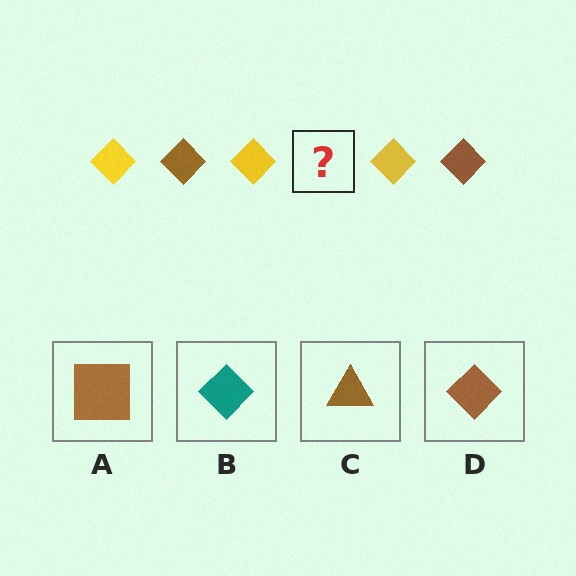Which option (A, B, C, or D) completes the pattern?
D.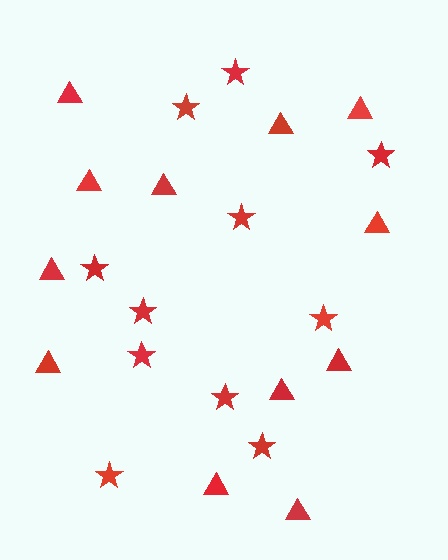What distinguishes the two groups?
There are 2 groups: one group of stars (11) and one group of triangles (12).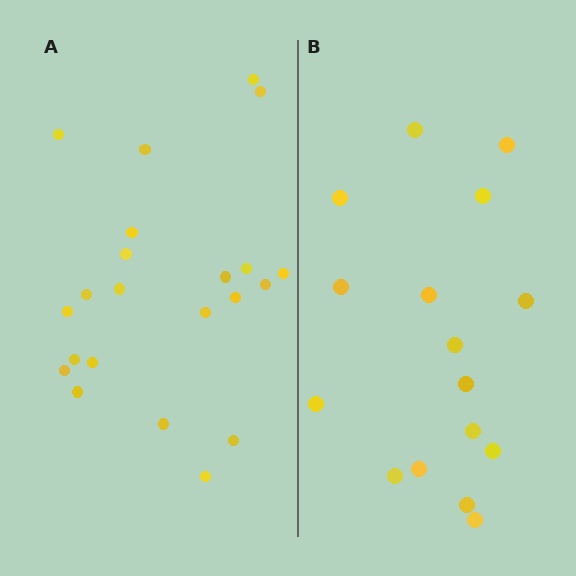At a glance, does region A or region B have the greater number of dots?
Region A (the left region) has more dots.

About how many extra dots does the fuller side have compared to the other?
Region A has about 6 more dots than region B.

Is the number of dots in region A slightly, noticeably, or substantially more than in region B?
Region A has noticeably more, but not dramatically so. The ratio is roughly 1.4 to 1.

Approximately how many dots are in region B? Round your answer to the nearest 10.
About 20 dots. (The exact count is 16, which rounds to 20.)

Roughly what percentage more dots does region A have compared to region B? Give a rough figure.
About 40% more.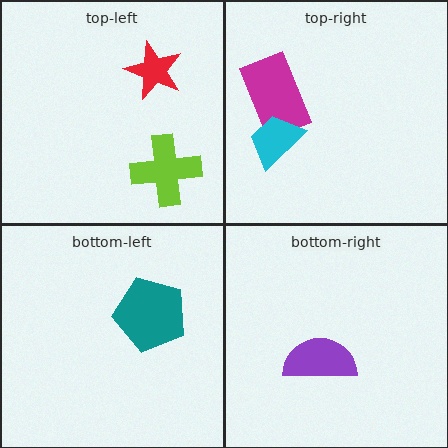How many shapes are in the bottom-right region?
1.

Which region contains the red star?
The top-left region.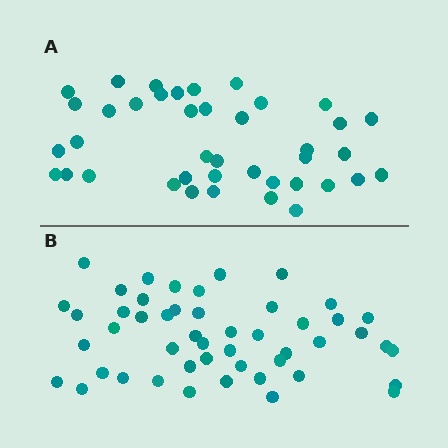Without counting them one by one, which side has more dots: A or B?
Region B (the bottom region) has more dots.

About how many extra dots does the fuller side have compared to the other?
Region B has roughly 8 or so more dots than region A.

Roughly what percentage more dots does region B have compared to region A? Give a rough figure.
About 20% more.